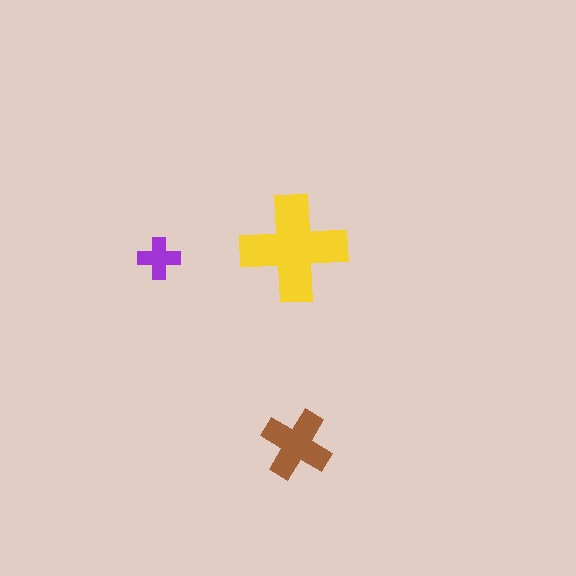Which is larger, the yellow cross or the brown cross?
The yellow one.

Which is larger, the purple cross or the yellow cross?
The yellow one.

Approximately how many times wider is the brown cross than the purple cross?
About 1.5 times wider.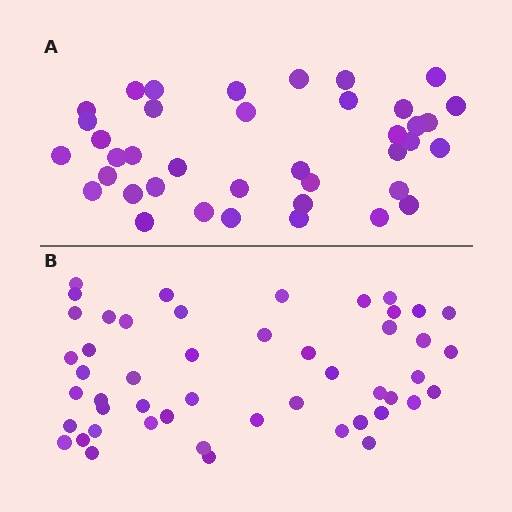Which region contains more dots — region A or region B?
Region B (the bottom region) has more dots.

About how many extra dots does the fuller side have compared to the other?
Region B has roughly 10 or so more dots than region A.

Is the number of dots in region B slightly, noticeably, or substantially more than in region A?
Region B has noticeably more, but not dramatically so. The ratio is roughly 1.3 to 1.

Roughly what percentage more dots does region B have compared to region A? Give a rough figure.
About 25% more.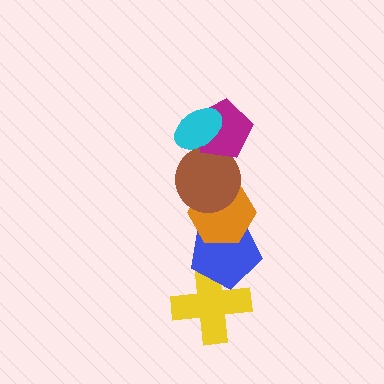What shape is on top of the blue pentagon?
The orange hexagon is on top of the blue pentagon.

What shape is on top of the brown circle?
The magenta pentagon is on top of the brown circle.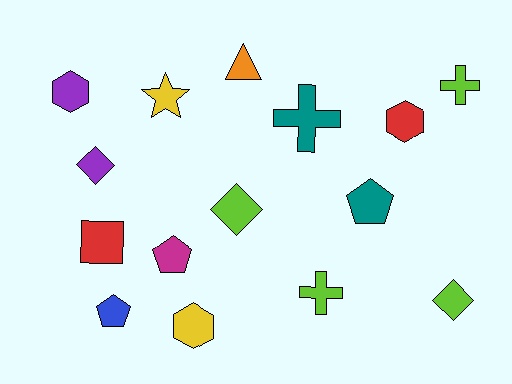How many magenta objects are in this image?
There is 1 magenta object.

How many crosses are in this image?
There are 3 crosses.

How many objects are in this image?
There are 15 objects.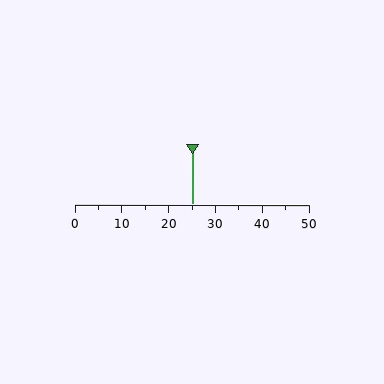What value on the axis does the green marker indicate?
The marker indicates approximately 25.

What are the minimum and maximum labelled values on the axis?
The axis runs from 0 to 50.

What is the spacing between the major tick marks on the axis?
The major ticks are spaced 10 apart.